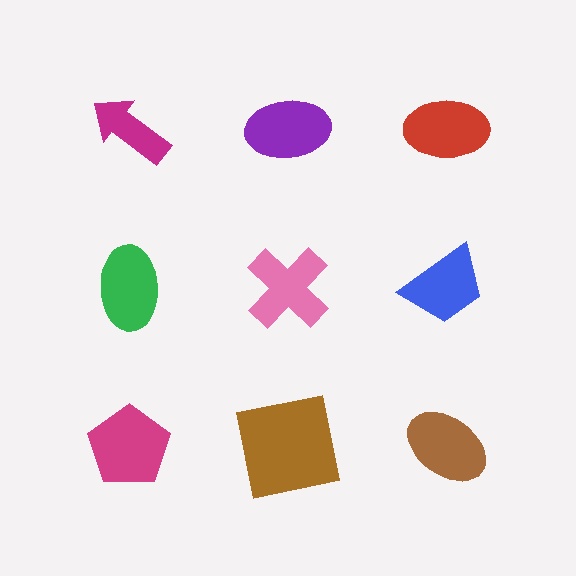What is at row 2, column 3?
A blue trapezoid.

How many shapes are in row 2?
3 shapes.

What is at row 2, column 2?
A pink cross.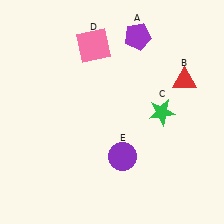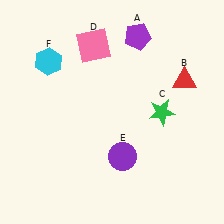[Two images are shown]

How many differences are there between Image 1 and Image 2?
There is 1 difference between the two images.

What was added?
A cyan hexagon (F) was added in Image 2.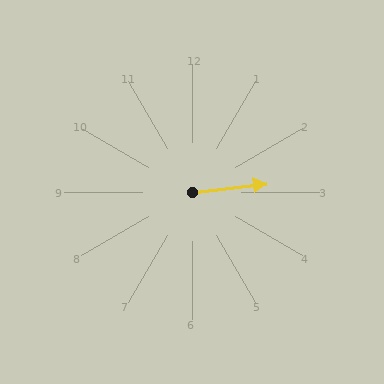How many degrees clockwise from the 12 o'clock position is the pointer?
Approximately 83 degrees.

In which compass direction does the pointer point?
East.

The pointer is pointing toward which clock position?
Roughly 3 o'clock.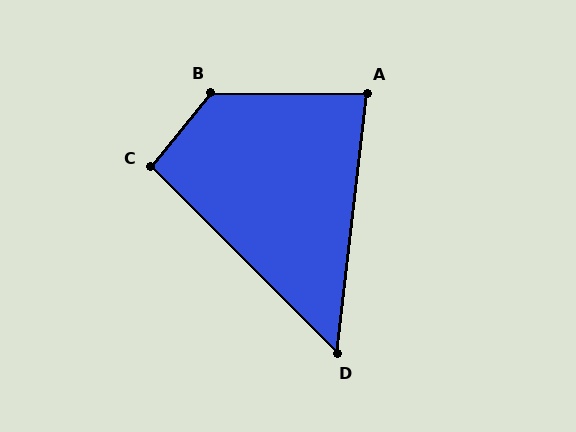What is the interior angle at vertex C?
Approximately 96 degrees (obtuse).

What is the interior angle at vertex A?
Approximately 84 degrees (acute).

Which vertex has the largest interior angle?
B, at approximately 128 degrees.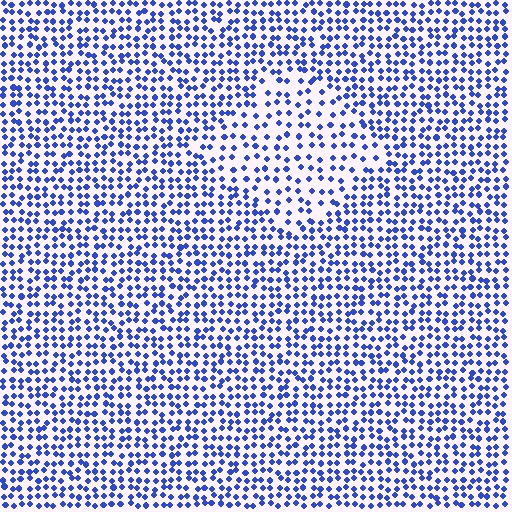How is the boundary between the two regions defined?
The boundary is defined by a change in element density (approximately 1.7x ratio). All elements are the same color, size, and shape.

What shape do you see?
I see a diamond.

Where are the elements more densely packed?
The elements are more densely packed outside the diamond boundary.